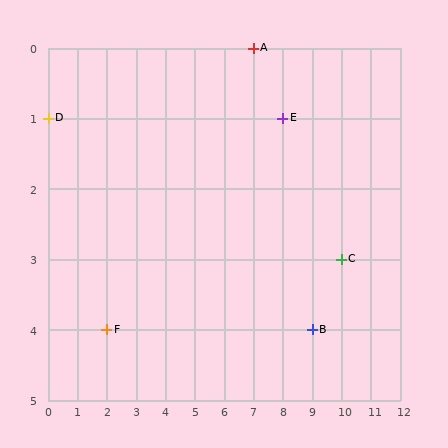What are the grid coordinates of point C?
Point C is at grid coordinates (10, 3).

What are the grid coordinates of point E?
Point E is at grid coordinates (8, 1).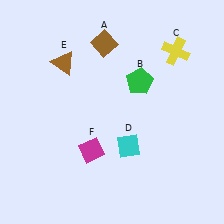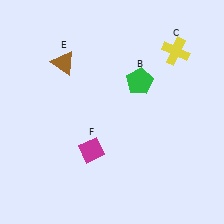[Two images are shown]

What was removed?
The brown diamond (A), the cyan diamond (D) were removed in Image 2.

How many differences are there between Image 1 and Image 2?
There are 2 differences between the two images.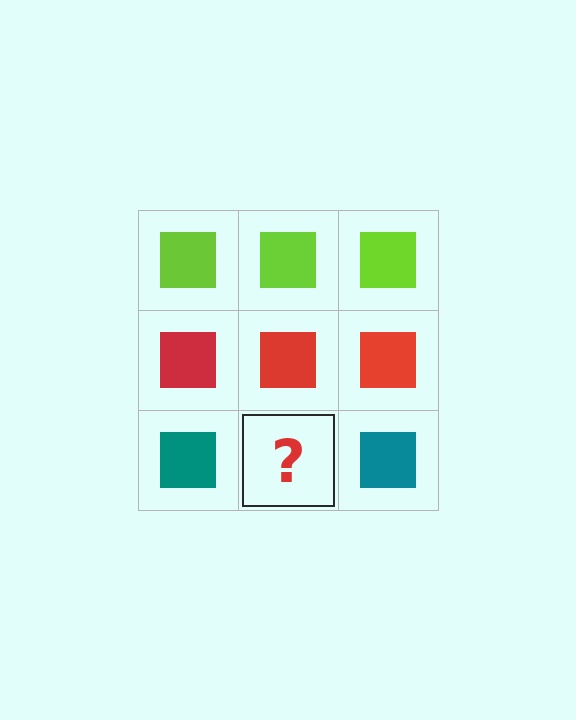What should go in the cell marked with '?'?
The missing cell should contain a teal square.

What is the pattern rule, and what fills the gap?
The rule is that each row has a consistent color. The gap should be filled with a teal square.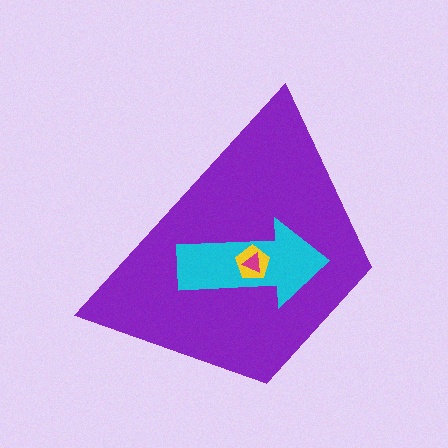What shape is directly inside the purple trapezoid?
The cyan arrow.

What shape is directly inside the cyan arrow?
The yellow pentagon.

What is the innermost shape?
The magenta triangle.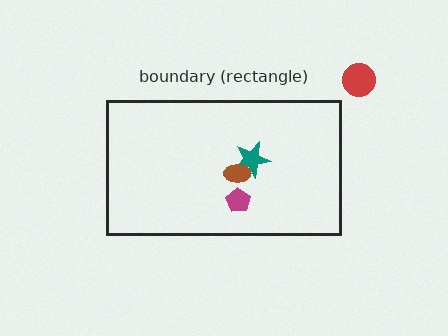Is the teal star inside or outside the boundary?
Inside.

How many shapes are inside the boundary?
3 inside, 1 outside.